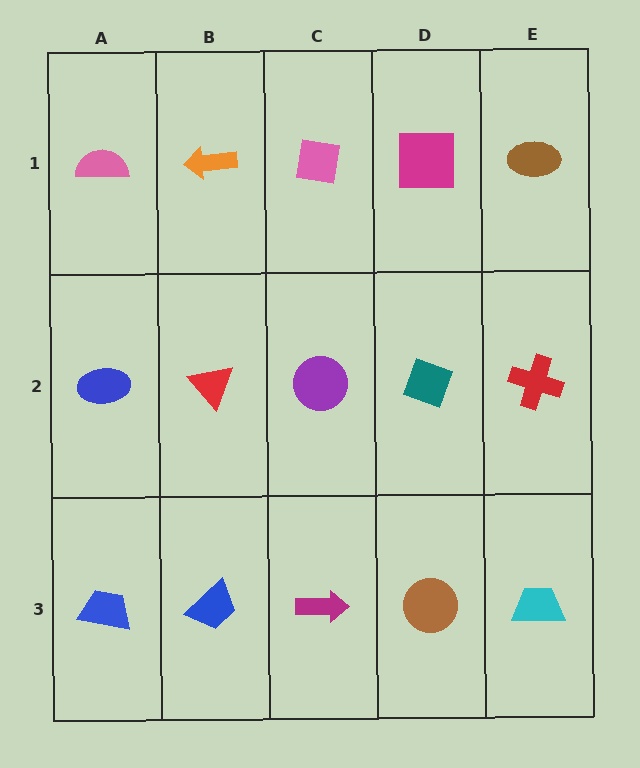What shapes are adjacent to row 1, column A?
A blue ellipse (row 2, column A), an orange arrow (row 1, column B).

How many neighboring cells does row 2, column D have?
4.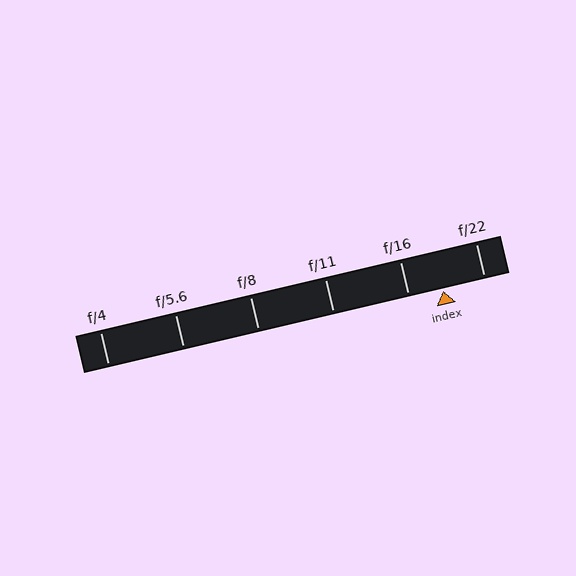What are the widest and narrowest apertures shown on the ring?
The widest aperture shown is f/4 and the narrowest is f/22.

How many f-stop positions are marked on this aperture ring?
There are 6 f-stop positions marked.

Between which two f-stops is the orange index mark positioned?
The index mark is between f/16 and f/22.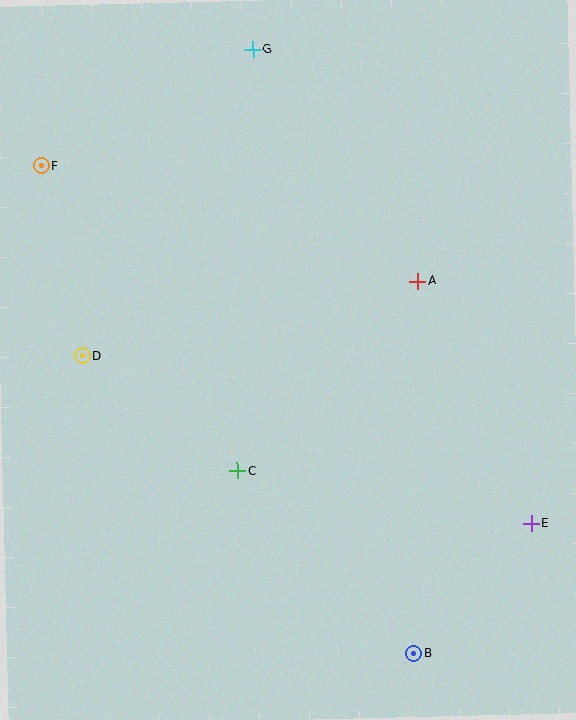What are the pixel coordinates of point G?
Point G is at (253, 50).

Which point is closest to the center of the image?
Point C at (238, 471) is closest to the center.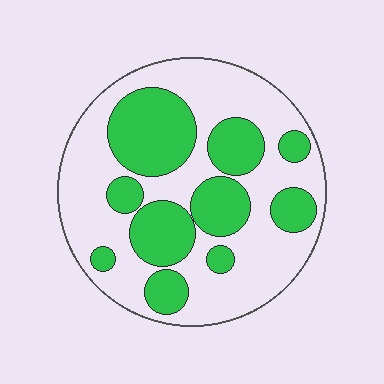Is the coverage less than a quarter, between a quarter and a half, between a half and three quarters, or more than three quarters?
Between a quarter and a half.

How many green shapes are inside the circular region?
10.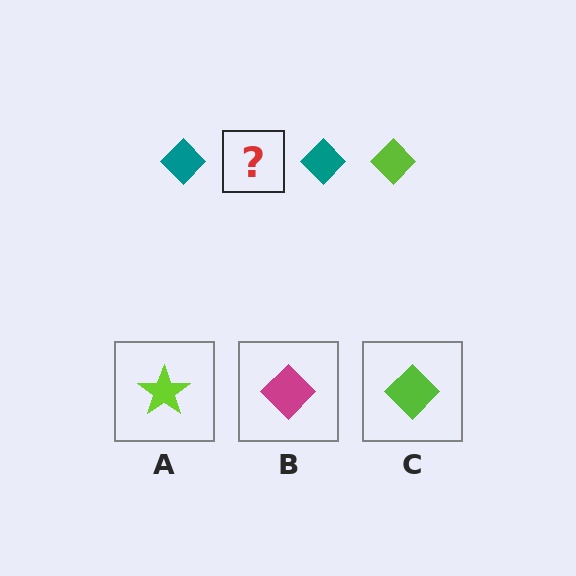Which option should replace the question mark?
Option C.